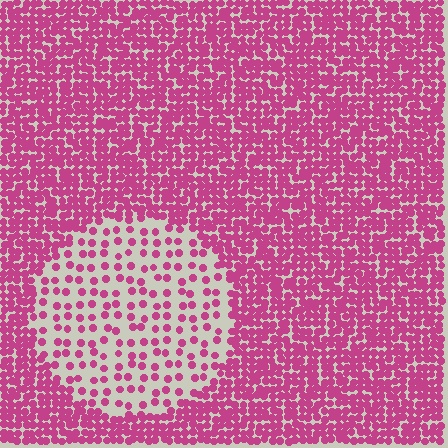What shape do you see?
I see a circle.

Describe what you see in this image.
The image contains small magenta elements arranged at two different densities. A circle-shaped region is visible where the elements are less densely packed than the surrounding area.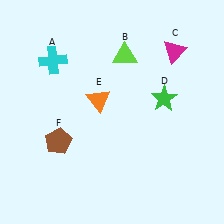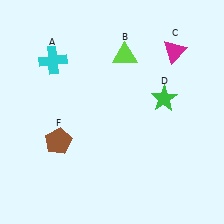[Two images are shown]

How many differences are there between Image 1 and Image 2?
There is 1 difference between the two images.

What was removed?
The orange triangle (E) was removed in Image 2.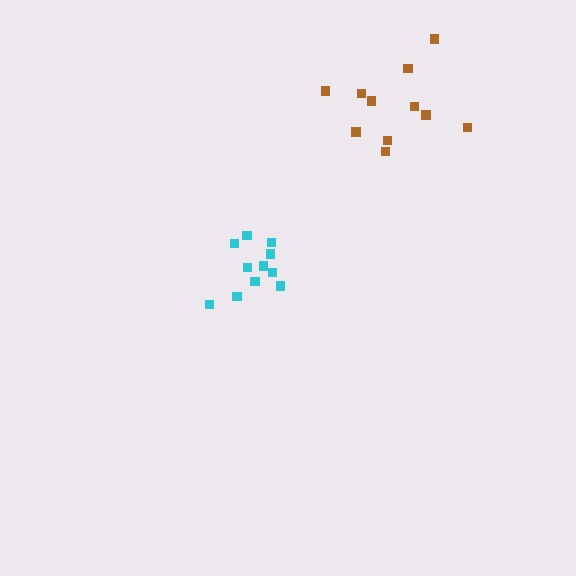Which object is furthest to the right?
The brown cluster is rightmost.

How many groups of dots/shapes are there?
There are 2 groups.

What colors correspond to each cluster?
The clusters are colored: cyan, brown.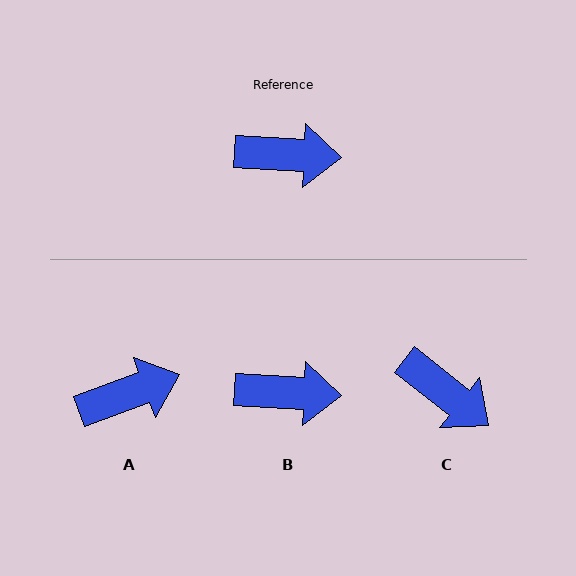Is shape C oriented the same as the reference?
No, it is off by about 35 degrees.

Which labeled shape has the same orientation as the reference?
B.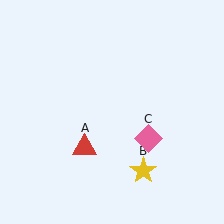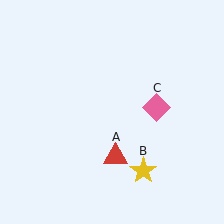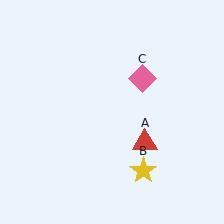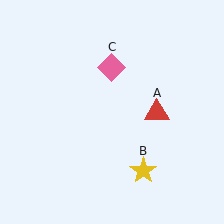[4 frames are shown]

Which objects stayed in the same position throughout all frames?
Yellow star (object B) remained stationary.